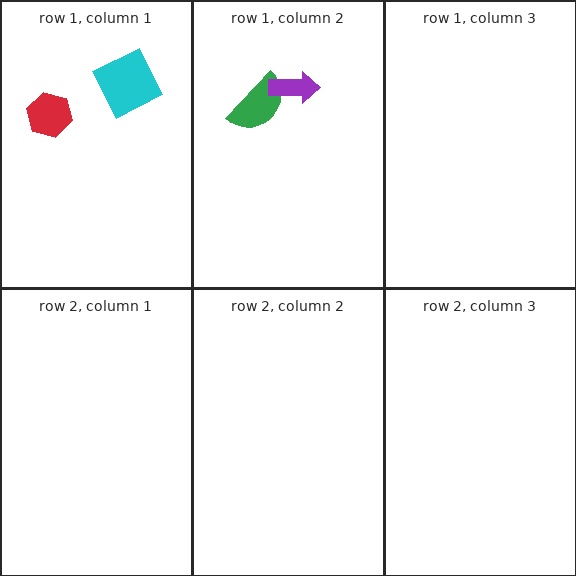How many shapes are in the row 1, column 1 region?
2.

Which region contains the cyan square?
The row 1, column 1 region.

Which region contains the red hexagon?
The row 1, column 1 region.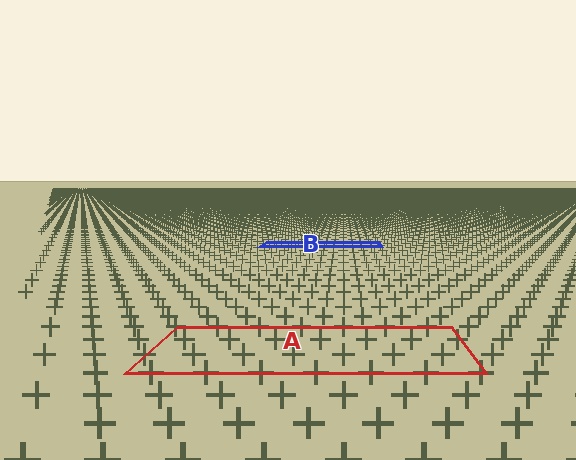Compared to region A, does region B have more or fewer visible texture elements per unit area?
Region B has more texture elements per unit area — they are packed more densely because it is farther away.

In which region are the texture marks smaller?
The texture marks are smaller in region B, because it is farther away.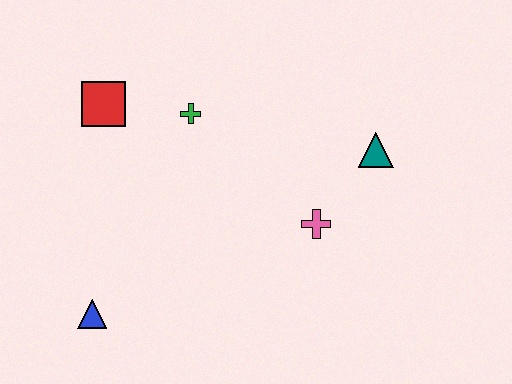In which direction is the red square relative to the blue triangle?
The red square is above the blue triangle.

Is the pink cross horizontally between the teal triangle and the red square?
Yes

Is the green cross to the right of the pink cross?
No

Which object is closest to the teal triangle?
The pink cross is closest to the teal triangle.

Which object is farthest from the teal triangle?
The blue triangle is farthest from the teal triangle.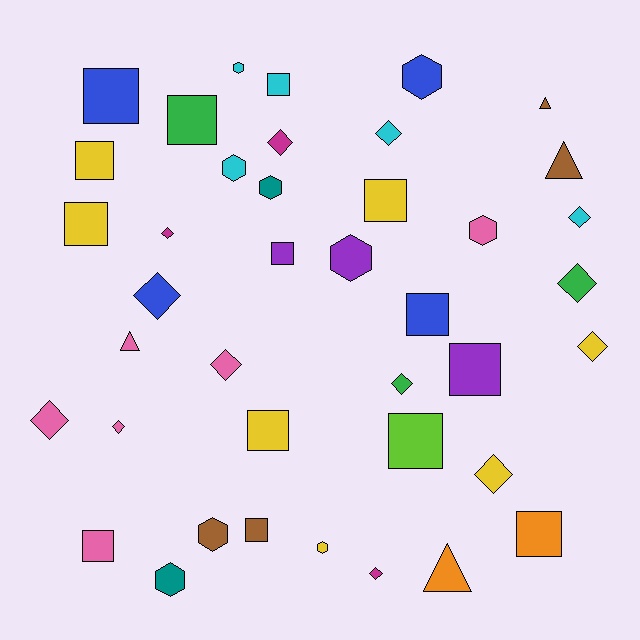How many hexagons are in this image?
There are 9 hexagons.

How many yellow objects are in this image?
There are 7 yellow objects.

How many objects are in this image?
There are 40 objects.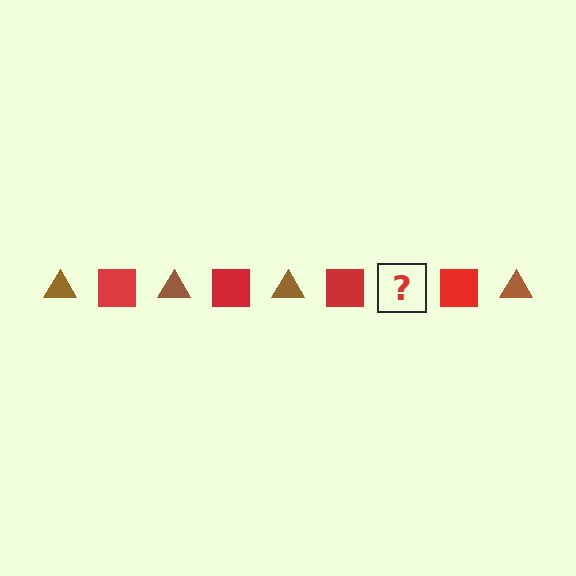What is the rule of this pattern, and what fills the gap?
The rule is that the pattern alternates between brown triangle and red square. The gap should be filled with a brown triangle.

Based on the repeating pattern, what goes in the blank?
The blank should be a brown triangle.